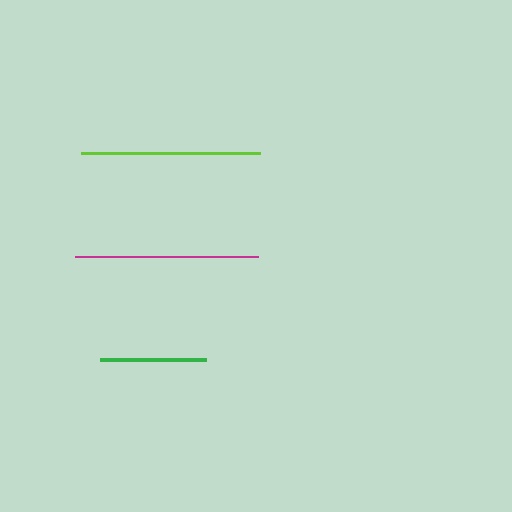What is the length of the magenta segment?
The magenta segment is approximately 183 pixels long.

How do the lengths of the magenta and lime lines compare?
The magenta and lime lines are approximately the same length.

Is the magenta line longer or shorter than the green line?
The magenta line is longer than the green line.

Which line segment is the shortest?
The green line is the shortest at approximately 106 pixels.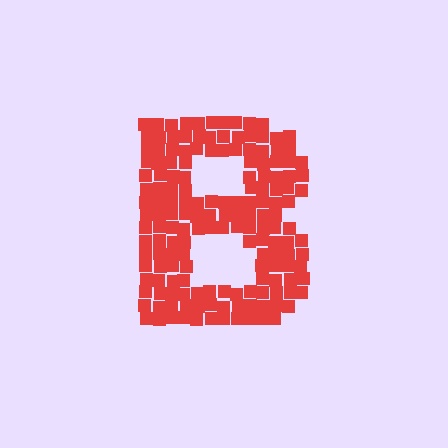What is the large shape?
The large shape is the letter B.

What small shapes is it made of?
It is made of small squares.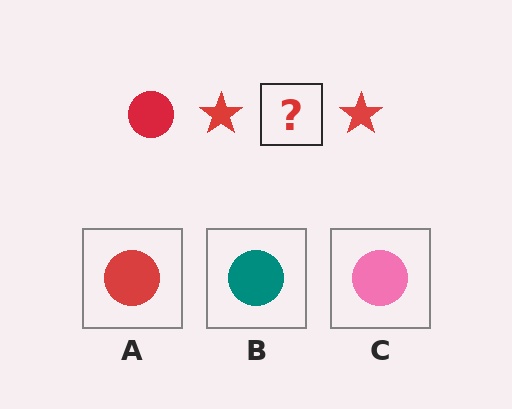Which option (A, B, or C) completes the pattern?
A.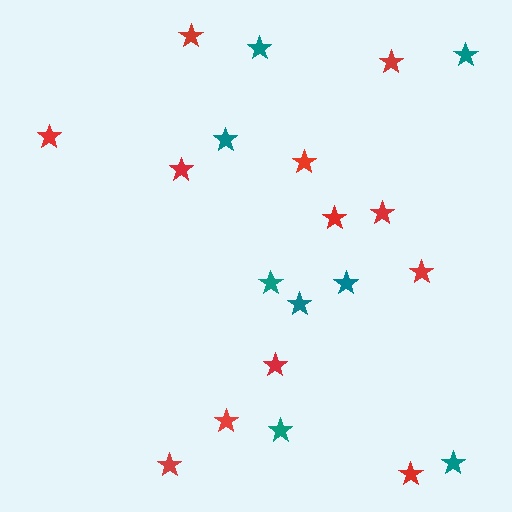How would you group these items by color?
There are 2 groups: one group of teal stars (8) and one group of red stars (12).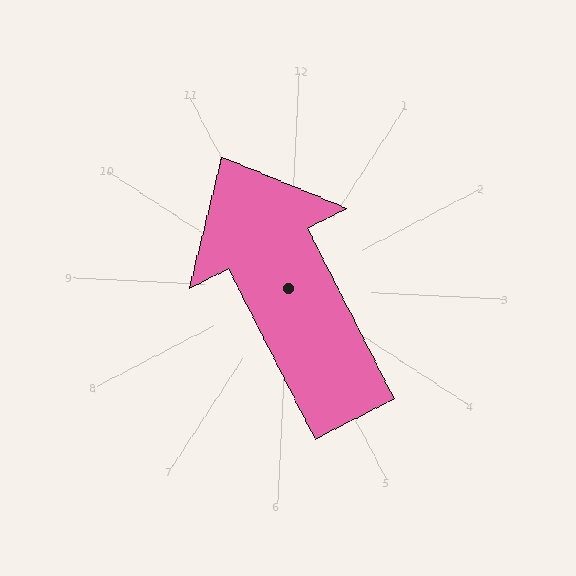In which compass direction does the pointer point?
Northwest.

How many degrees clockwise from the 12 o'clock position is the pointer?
Approximately 330 degrees.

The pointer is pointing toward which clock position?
Roughly 11 o'clock.